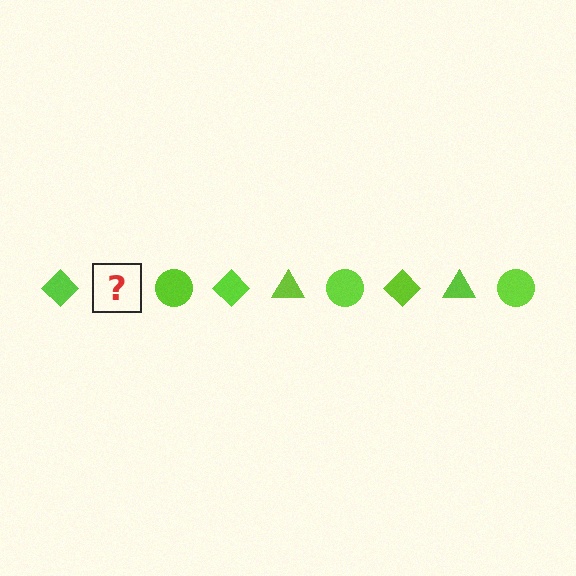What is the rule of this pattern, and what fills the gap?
The rule is that the pattern cycles through diamond, triangle, circle shapes in lime. The gap should be filled with a lime triangle.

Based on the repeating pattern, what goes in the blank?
The blank should be a lime triangle.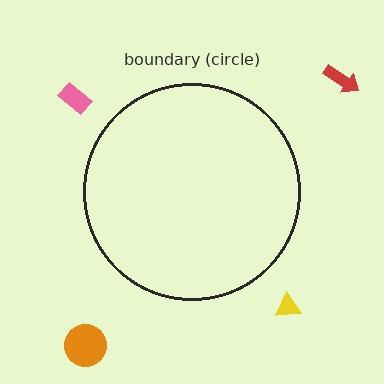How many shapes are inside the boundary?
0 inside, 4 outside.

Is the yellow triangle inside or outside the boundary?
Outside.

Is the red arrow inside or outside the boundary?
Outside.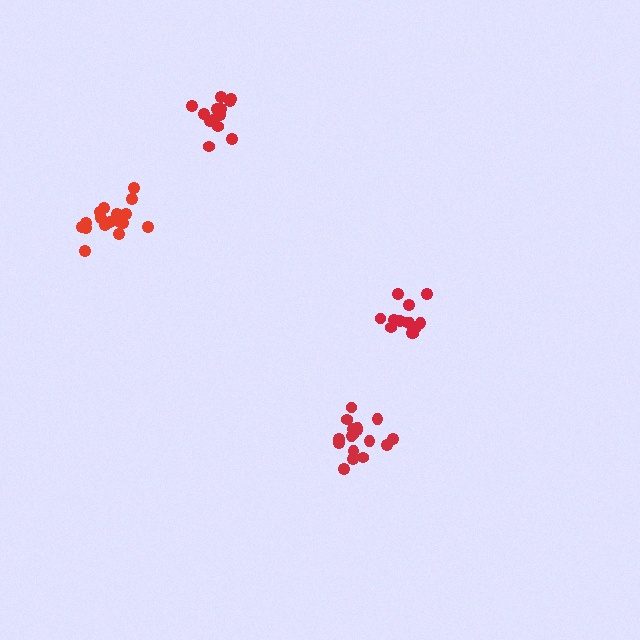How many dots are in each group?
Group 1: 17 dots, Group 2: 13 dots, Group 3: 17 dots, Group 4: 13 dots (60 total).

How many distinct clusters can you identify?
There are 4 distinct clusters.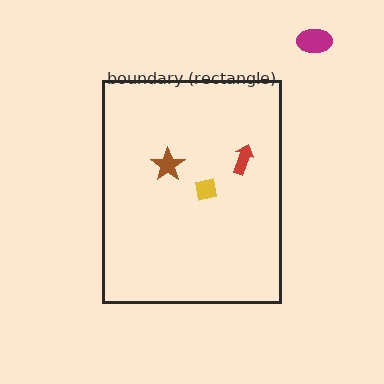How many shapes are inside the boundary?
3 inside, 1 outside.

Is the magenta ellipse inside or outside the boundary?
Outside.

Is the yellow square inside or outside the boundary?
Inside.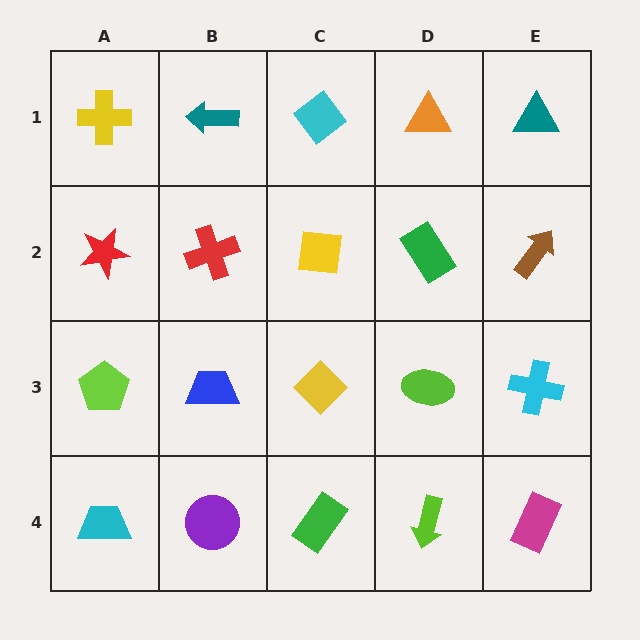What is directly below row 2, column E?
A cyan cross.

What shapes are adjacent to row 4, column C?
A yellow diamond (row 3, column C), a purple circle (row 4, column B), a lime arrow (row 4, column D).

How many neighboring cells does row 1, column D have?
3.